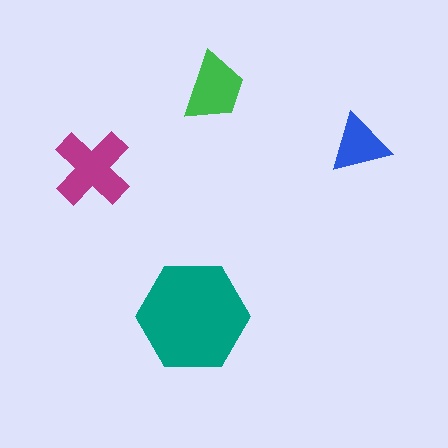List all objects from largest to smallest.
The teal hexagon, the magenta cross, the green trapezoid, the blue triangle.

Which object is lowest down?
The teal hexagon is bottommost.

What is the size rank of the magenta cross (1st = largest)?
2nd.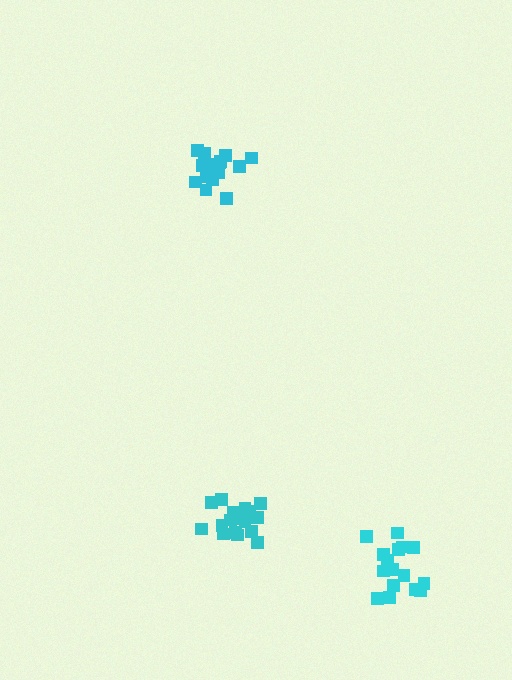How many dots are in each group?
Group 1: 15 dots, Group 2: 19 dots, Group 3: 16 dots (50 total).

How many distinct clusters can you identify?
There are 3 distinct clusters.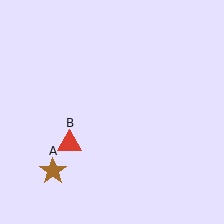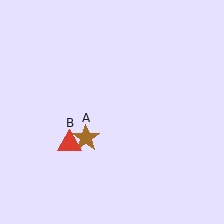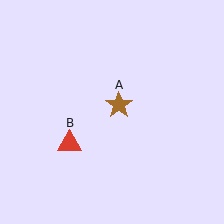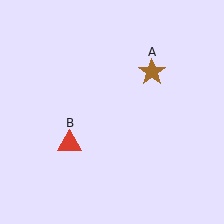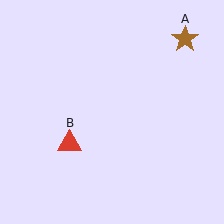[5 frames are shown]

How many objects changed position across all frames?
1 object changed position: brown star (object A).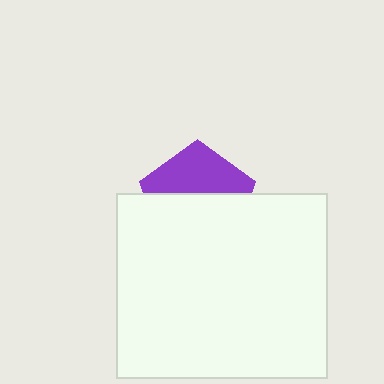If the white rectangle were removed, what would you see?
You would see the complete purple pentagon.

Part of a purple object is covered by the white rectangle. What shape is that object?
It is a pentagon.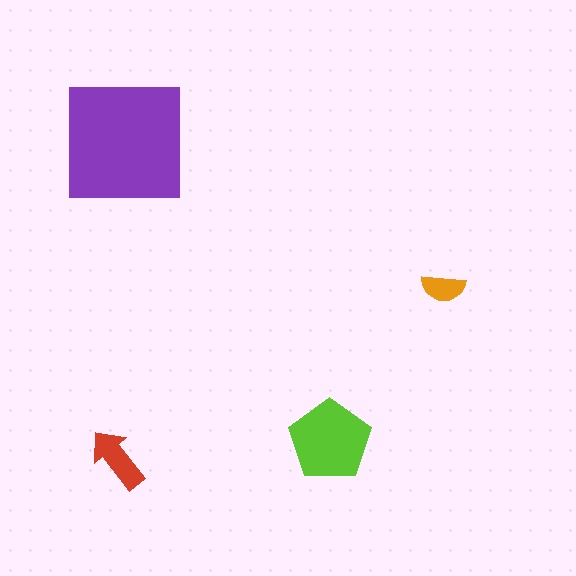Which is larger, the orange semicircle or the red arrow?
The red arrow.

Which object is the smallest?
The orange semicircle.